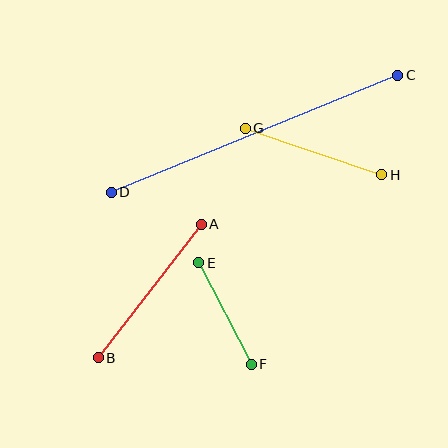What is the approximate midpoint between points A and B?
The midpoint is at approximately (150, 291) pixels.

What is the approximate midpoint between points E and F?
The midpoint is at approximately (225, 314) pixels.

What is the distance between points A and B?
The distance is approximately 169 pixels.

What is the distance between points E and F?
The distance is approximately 115 pixels.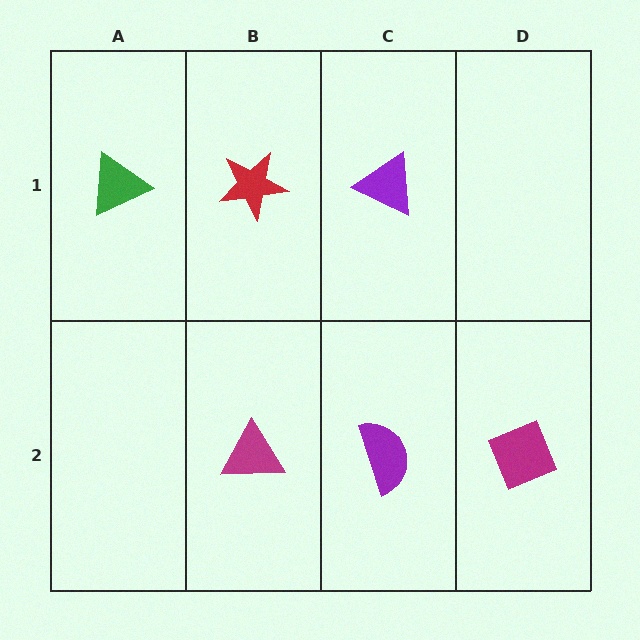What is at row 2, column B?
A magenta triangle.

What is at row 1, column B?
A red star.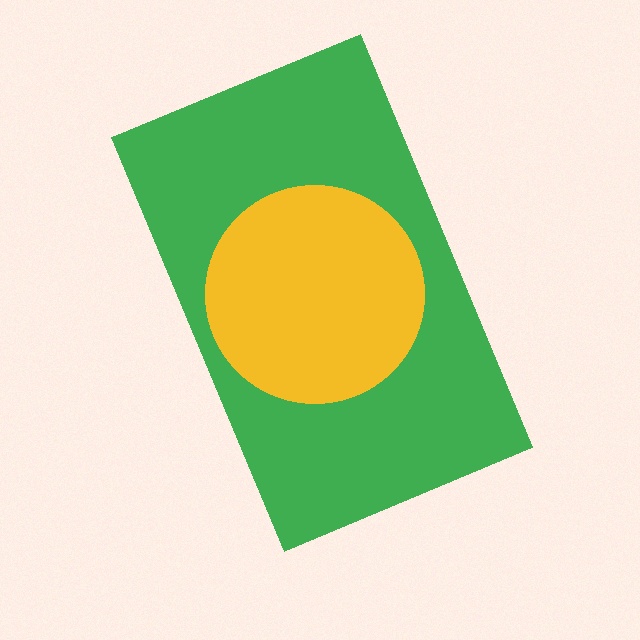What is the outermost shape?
The green rectangle.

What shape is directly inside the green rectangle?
The yellow circle.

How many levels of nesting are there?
2.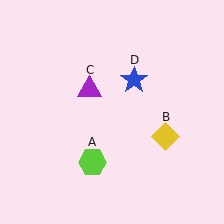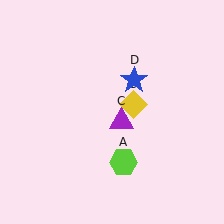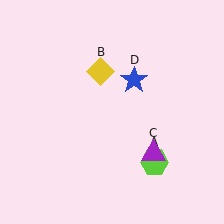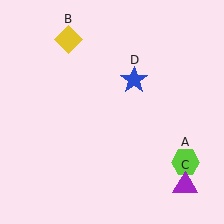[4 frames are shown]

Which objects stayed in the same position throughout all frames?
Blue star (object D) remained stationary.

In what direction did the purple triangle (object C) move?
The purple triangle (object C) moved down and to the right.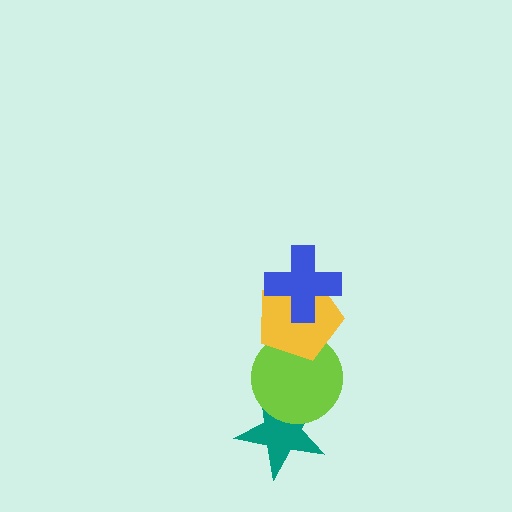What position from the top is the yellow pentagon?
The yellow pentagon is 2nd from the top.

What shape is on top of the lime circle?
The yellow pentagon is on top of the lime circle.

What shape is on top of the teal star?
The lime circle is on top of the teal star.